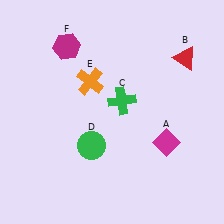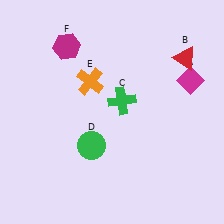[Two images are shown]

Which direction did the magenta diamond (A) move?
The magenta diamond (A) moved up.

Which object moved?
The magenta diamond (A) moved up.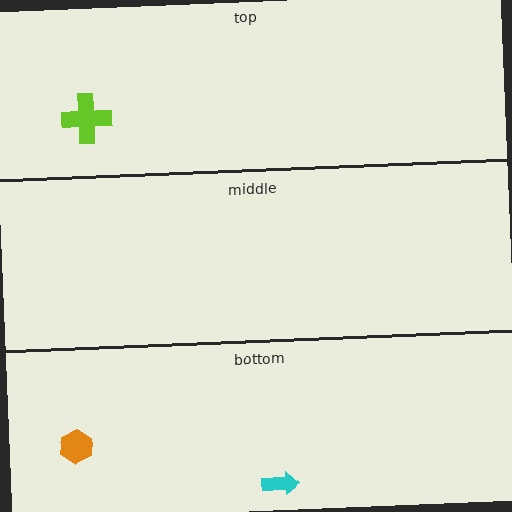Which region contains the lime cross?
The top region.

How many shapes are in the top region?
1.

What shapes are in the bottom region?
The cyan arrow, the orange hexagon.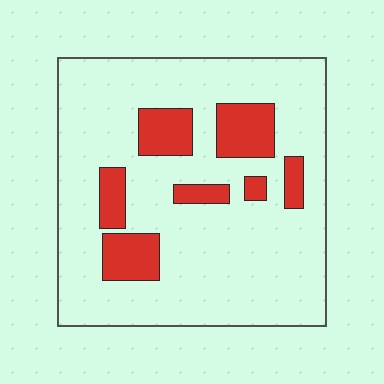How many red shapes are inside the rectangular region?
7.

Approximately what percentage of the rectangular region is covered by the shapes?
Approximately 20%.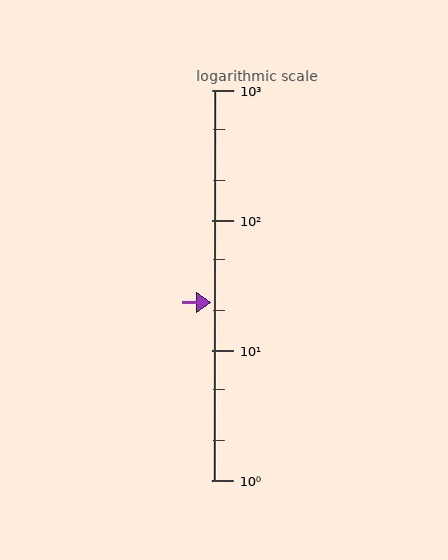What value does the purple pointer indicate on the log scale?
The pointer indicates approximately 23.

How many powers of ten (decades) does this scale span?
The scale spans 3 decades, from 1 to 1000.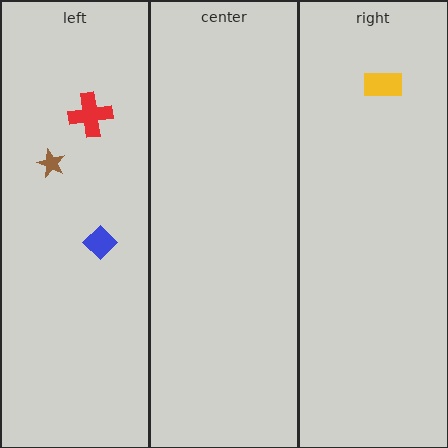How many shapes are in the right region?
1.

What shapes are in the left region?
The red cross, the blue diamond, the brown star.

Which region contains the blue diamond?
The left region.